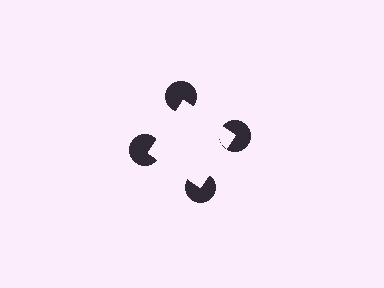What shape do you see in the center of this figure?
An illusory square — its edges are inferred from the aligned wedge cuts in the pac-man discs, not physically drawn.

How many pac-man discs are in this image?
There are 4 — one at each vertex of the illusory square.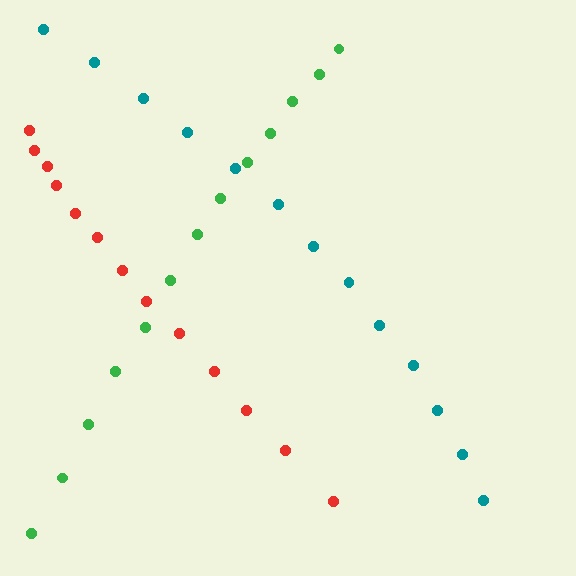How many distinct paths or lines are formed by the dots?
There are 3 distinct paths.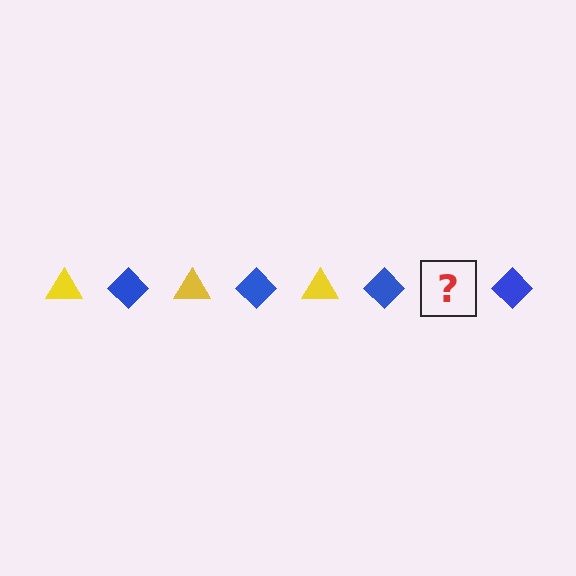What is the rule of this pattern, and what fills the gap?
The rule is that the pattern alternates between yellow triangle and blue diamond. The gap should be filled with a yellow triangle.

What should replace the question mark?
The question mark should be replaced with a yellow triangle.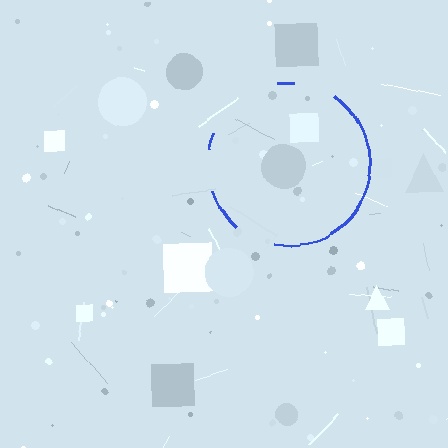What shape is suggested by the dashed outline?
The dashed outline suggests a circle.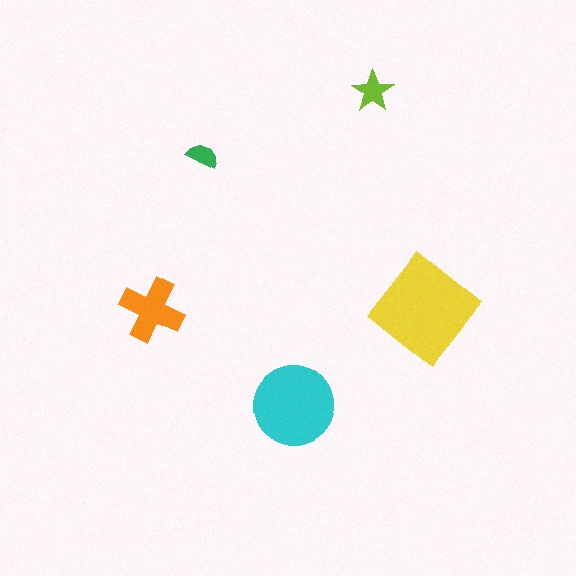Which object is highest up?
The lime star is topmost.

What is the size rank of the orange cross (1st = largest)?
3rd.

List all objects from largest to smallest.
The yellow diamond, the cyan circle, the orange cross, the lime star, the green semicircle.